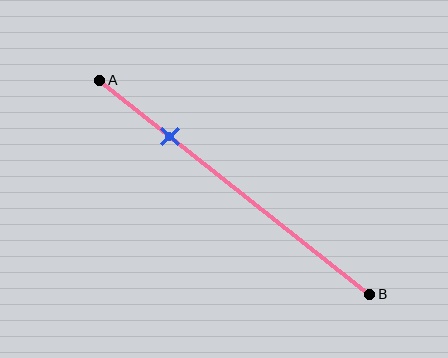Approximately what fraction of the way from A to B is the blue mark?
The blue mark is approximately 25% of the way from A to B.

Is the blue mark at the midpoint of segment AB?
No, the mark is at about 25% from A, not at the 50% midpoint.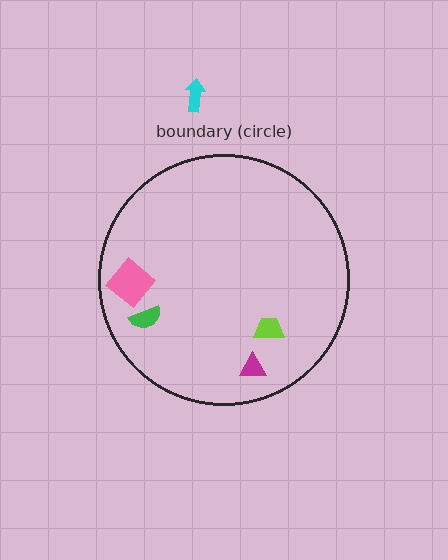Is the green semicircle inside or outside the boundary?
Inside.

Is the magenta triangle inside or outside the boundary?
Inside.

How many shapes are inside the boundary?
4 inside, 1 outside.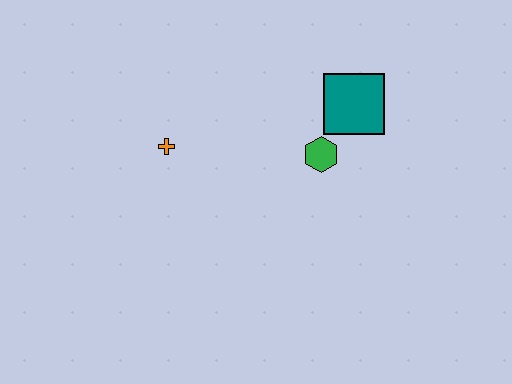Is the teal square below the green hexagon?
No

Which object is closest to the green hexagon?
The teal square is closest to the green hexagon.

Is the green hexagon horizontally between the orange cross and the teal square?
Yes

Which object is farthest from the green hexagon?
The orange cross is farthest from the green hexagon.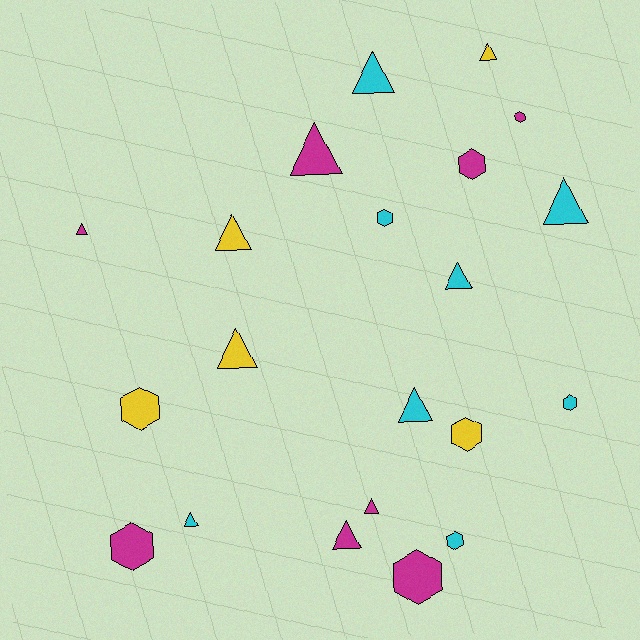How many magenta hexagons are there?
There are 4 magenta hexagons.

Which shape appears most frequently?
Triangle, with 12 objects.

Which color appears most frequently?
Cyan, with 8 objects.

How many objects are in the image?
There are 21 objects.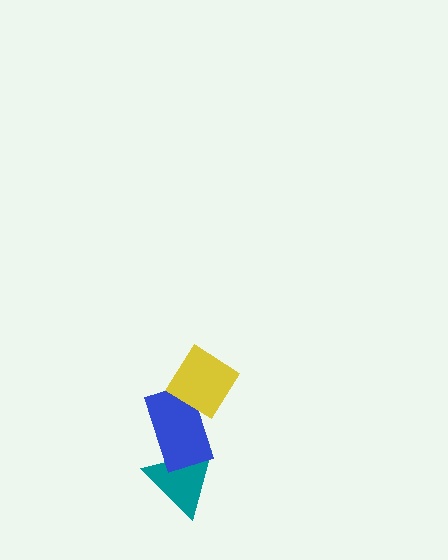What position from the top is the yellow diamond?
The yellow diamond is 1st from the top.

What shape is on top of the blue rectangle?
The yellow diamond is on top of the blue rectangle.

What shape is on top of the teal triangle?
The blue rectangle is on top of the teal triangle.